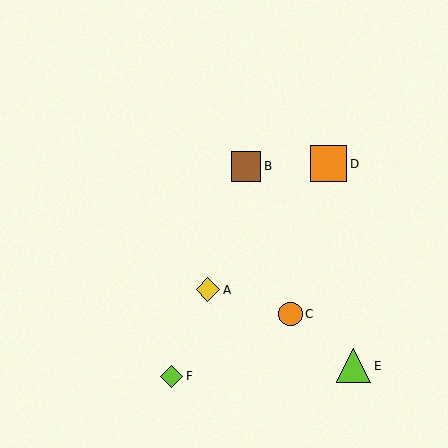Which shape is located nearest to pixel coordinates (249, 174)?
The brown square (labeled B) at (246, 166) is nearest to that location.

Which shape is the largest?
The orange square (labeled D) is the largest.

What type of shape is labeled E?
Shape E is a lime triangle.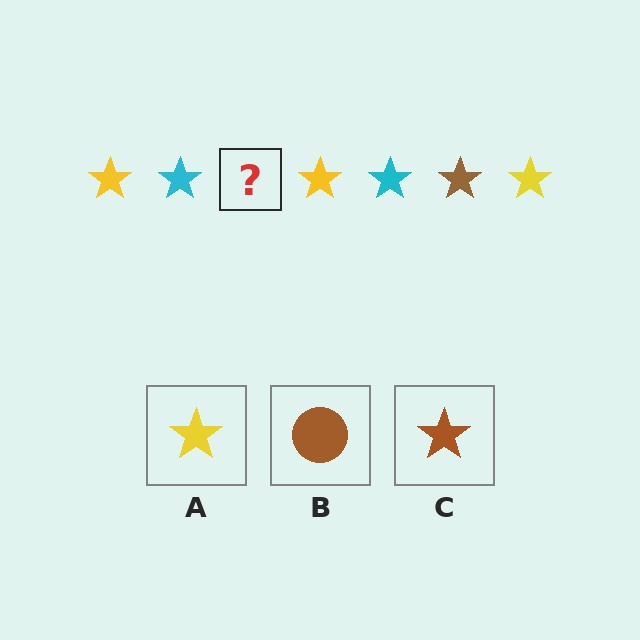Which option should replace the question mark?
Option C.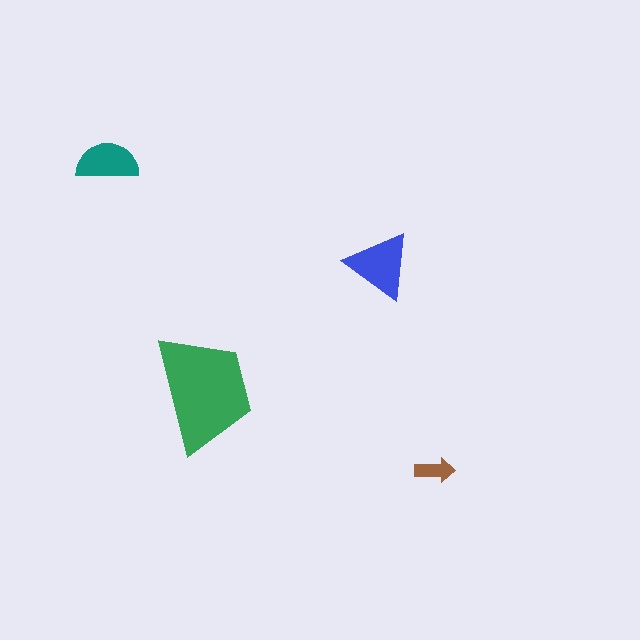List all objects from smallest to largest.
The brown arrow, the teal semicircle, the blue triangle, the green trapezoid.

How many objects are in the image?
There are 4 objects in the image.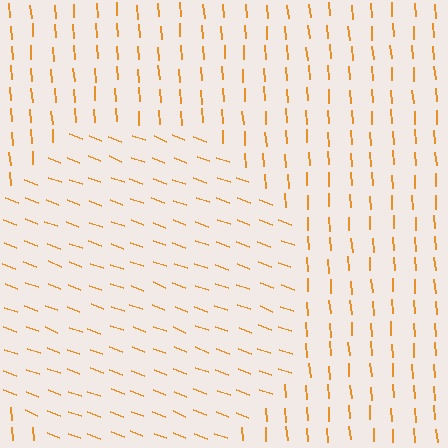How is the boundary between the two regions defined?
The boundary is defined purely by a change in line orientation (approximately 66 degrees difference). All lines are the same color and thickness.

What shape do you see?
I see a circle.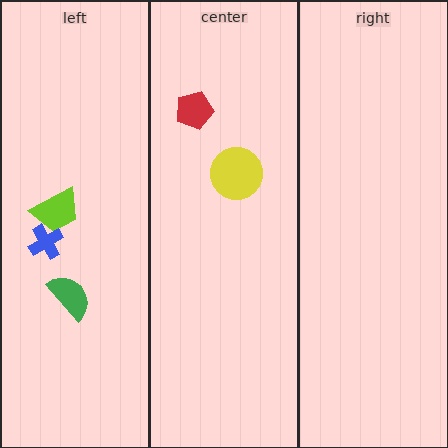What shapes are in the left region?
The green semicircle, the lime trapezoid, the blue cross.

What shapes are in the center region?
The yellow circle, the red pentagon.